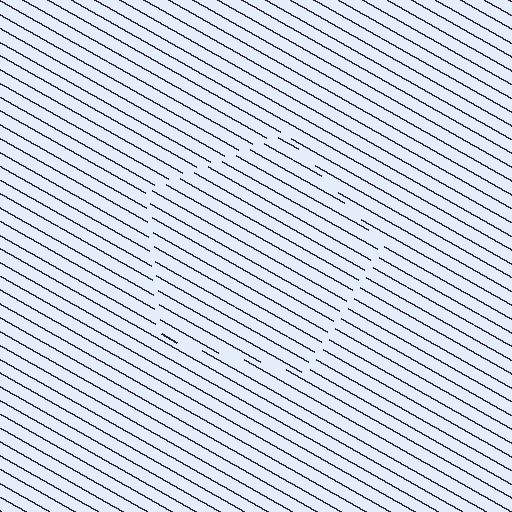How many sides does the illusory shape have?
5 sides — the line-ends trace a pentagon.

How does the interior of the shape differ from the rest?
The interior of the shape contains the same grating, shifted by half a period — the contour is defined by the phase discontinuity where line-ends from the inner and outer gratings abut.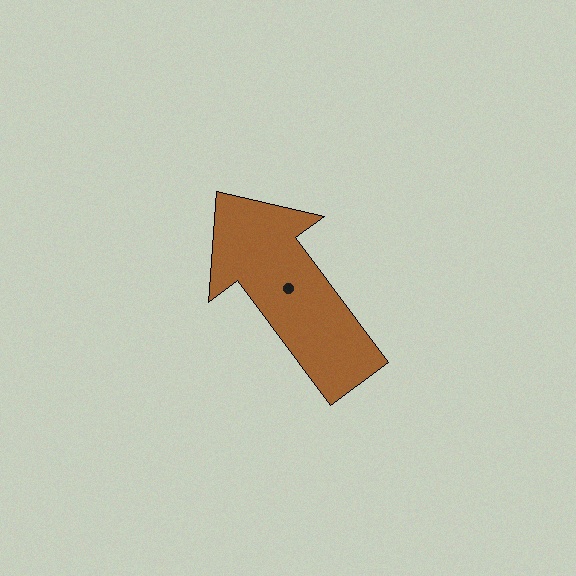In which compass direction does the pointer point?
Northwest.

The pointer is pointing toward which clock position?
Roughly 11 o'clock.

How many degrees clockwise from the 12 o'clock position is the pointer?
Approximately 323 degrees.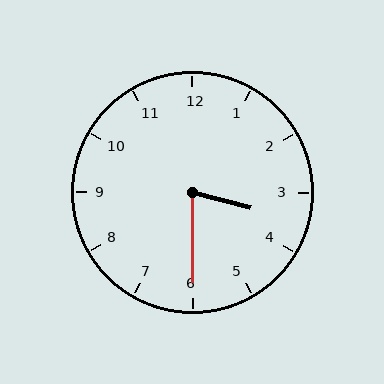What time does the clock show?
3:30.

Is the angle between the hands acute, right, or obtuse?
It is acute.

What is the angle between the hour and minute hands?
Approximately 75 degrees.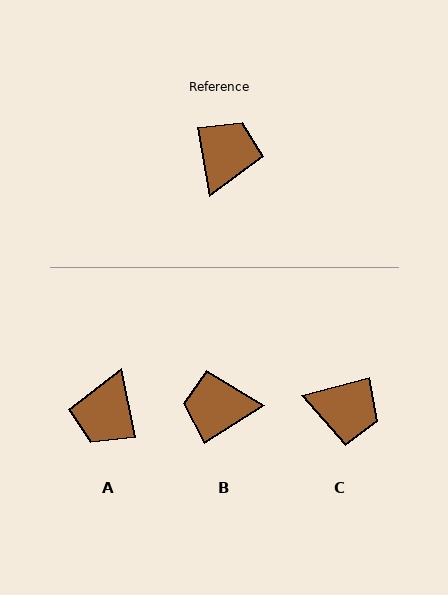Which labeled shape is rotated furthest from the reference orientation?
A, about 178 degrees away.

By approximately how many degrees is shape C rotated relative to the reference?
Approximately 85 degrees clockwise.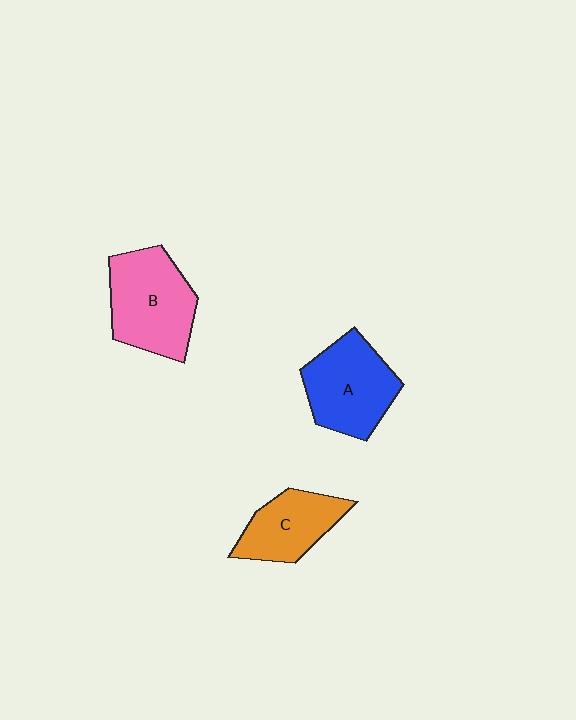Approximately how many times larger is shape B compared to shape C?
Approximately 1.4 times.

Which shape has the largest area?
Shape B (pink).